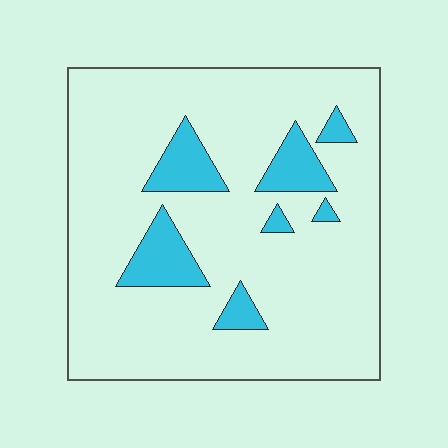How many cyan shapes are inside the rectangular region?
7.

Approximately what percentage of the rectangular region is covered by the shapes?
Approximately 15%.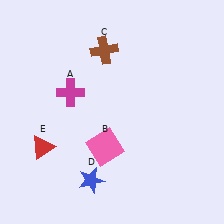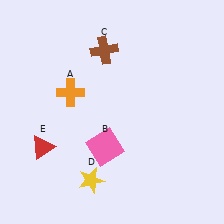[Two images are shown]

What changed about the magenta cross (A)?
In Image 1, A is magenta. In Image 2, it changed to orange.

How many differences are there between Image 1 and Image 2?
There are 2 differences between the two images.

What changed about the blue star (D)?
In Image 1, D is blue. In Image 2, it changed to yellow.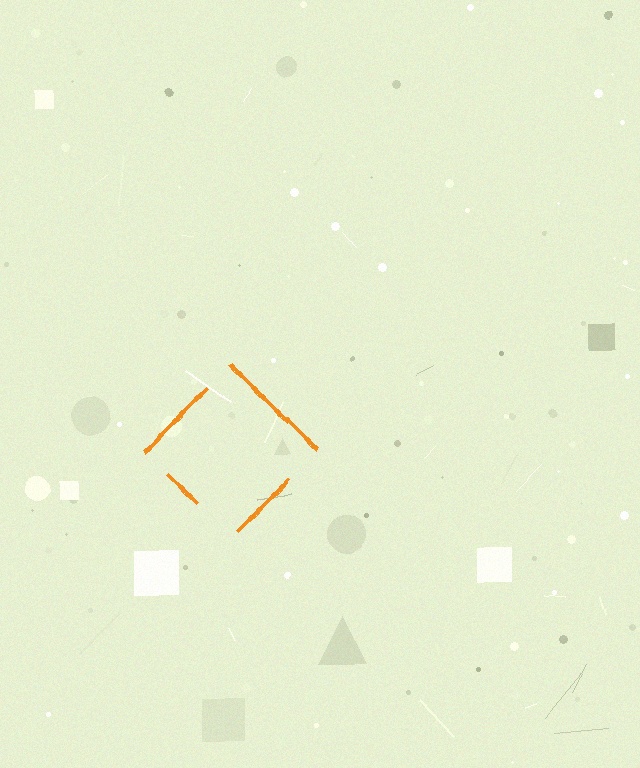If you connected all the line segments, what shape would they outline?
They would outline a diamond.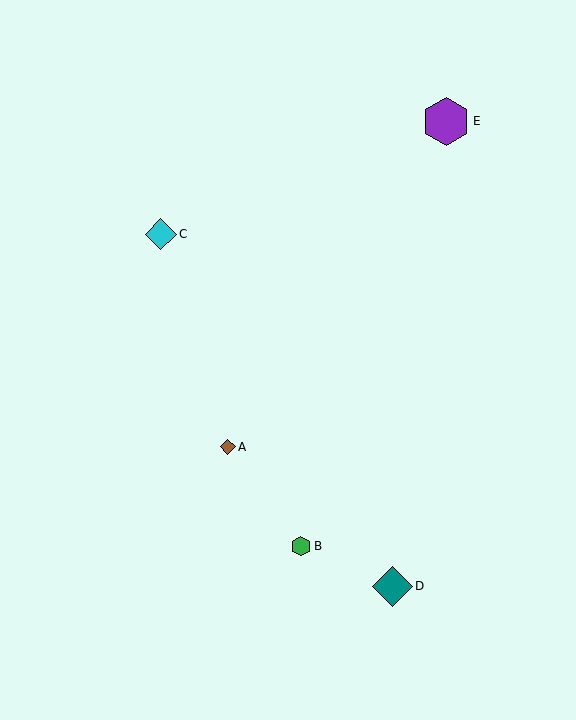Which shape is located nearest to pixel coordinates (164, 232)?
The cyan diamond (labeled C) at (161, 234) is nearest to that location.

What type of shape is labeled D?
Shape D is a teal diamond.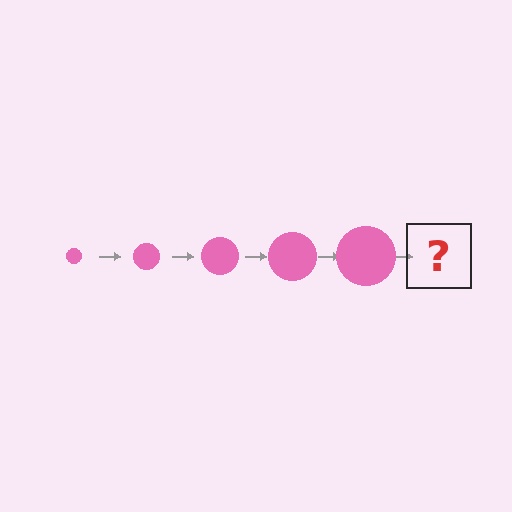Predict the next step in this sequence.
The next step is a pink circle, larger than the previous one.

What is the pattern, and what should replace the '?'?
The pattern is that the circle gets progressively larger each step. The '?' should be a pink circle, larger than the previous one.